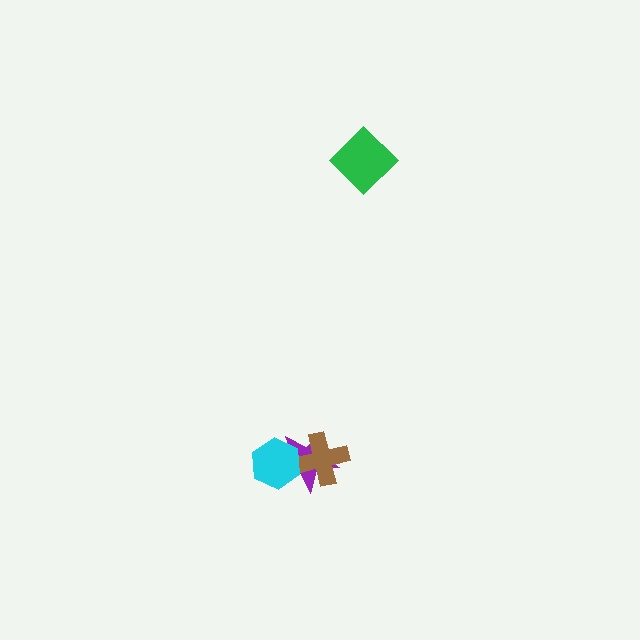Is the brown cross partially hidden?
Yes, it is partially covered by another shape.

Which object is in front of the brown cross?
The cyan hexagon is in front of the brown cross.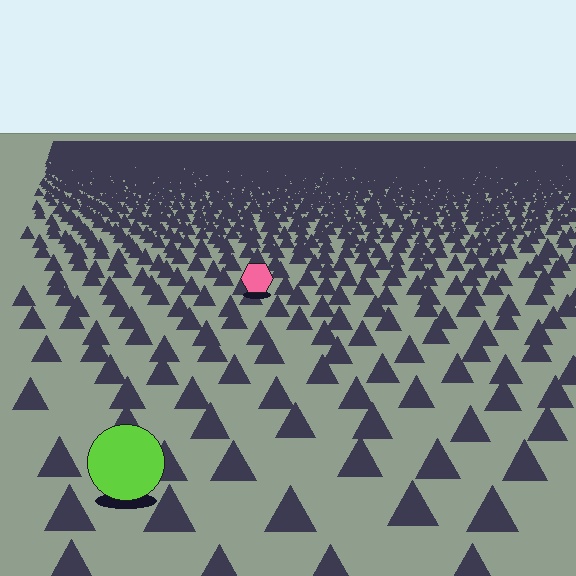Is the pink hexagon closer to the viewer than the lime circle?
No. The lime circle is closer — you can tell from the texture gradient: the ground texture is coarser near it.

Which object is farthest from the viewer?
The pink hexagon is farthest from the viewer. It appears smaller and the ground texture around it is denser.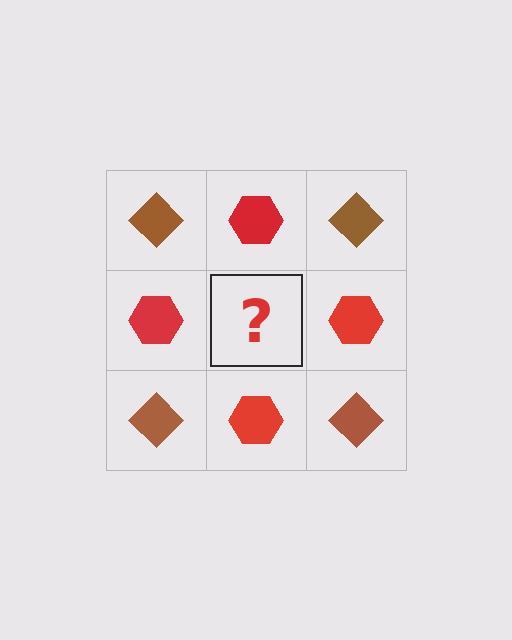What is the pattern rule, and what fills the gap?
The rule is that it alternates brown diamond and red hexagon in a checkerboard pattern. The gap should be filled with a brown diamond.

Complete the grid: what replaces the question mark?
The question mark should be replaced with a brown diamond.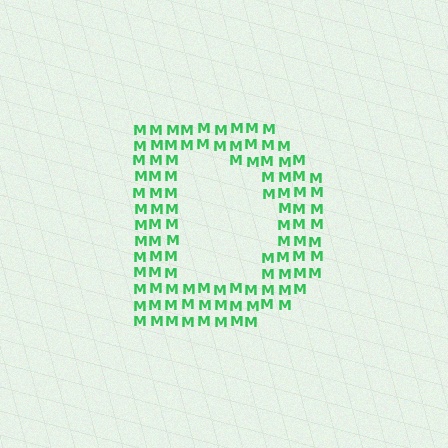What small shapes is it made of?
It is made of small letter M's.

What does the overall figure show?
The overall figure shows the letter D.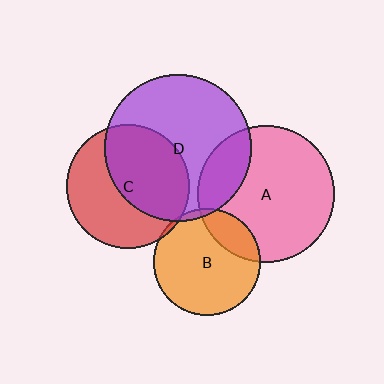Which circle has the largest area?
Circle D (purple).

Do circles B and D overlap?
Yes.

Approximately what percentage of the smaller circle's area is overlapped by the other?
Approximately 5%.